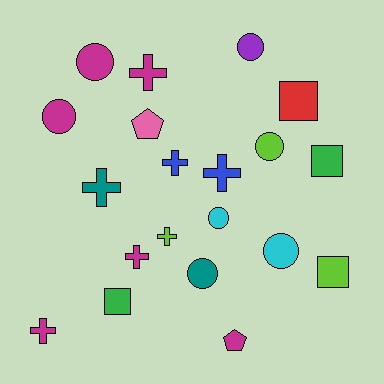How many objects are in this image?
There are 20 objects.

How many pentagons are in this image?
There are 2 pentagons.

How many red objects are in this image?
There is 1 red object.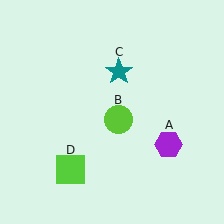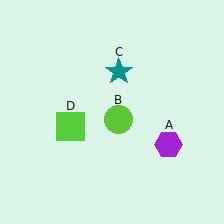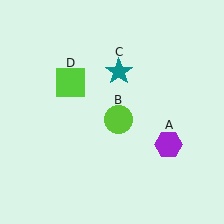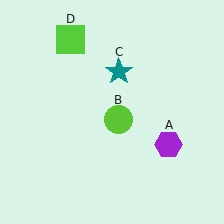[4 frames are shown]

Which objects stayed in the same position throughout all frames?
Purple hexagon (object A) and lime circle (object B) and teal star (object C) remained stationary.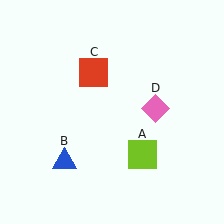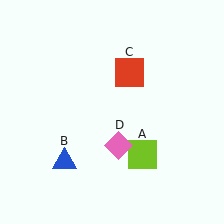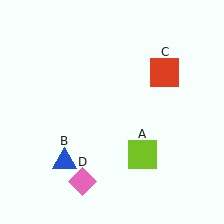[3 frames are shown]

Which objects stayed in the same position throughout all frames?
Lime square (object A) and blue triangle (object B) remained stationary.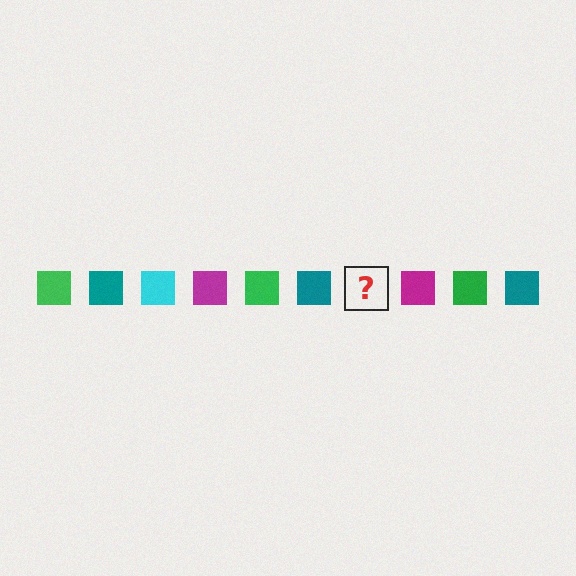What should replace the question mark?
The question mark should be replaced with a cyan square.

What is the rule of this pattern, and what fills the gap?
The rule is that the pattern cycles through green, teal, cyan, magenta squares. The gap should be filled with a cyan square.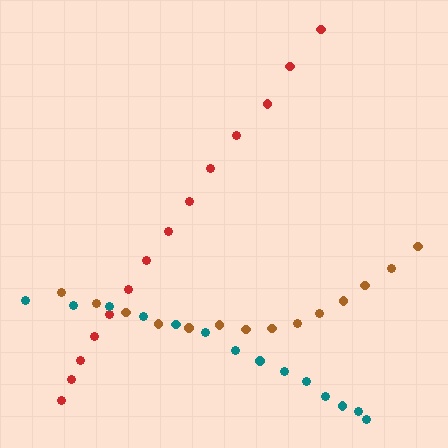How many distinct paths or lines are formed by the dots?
There are 3 distinct paths.